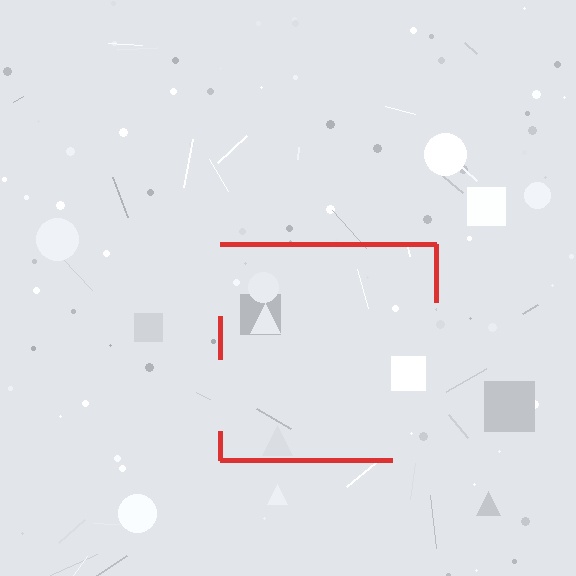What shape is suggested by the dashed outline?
The dashed outline suggests a square.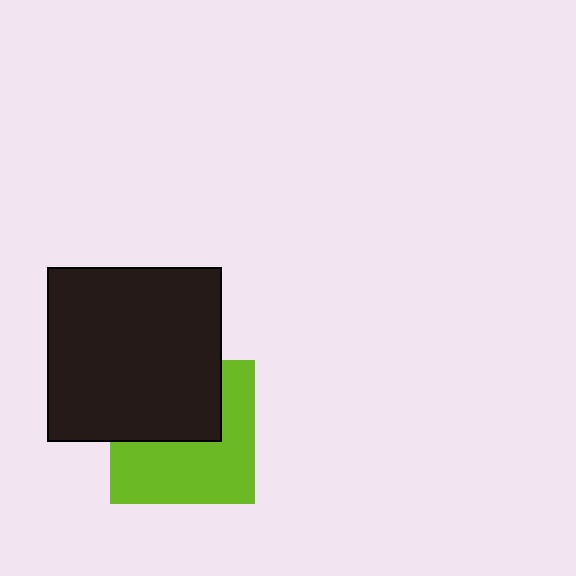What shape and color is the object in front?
The object in front is a black square.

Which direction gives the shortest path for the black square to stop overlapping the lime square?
Moving up gives the shortest separation.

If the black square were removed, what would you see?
You would see the complete lime square.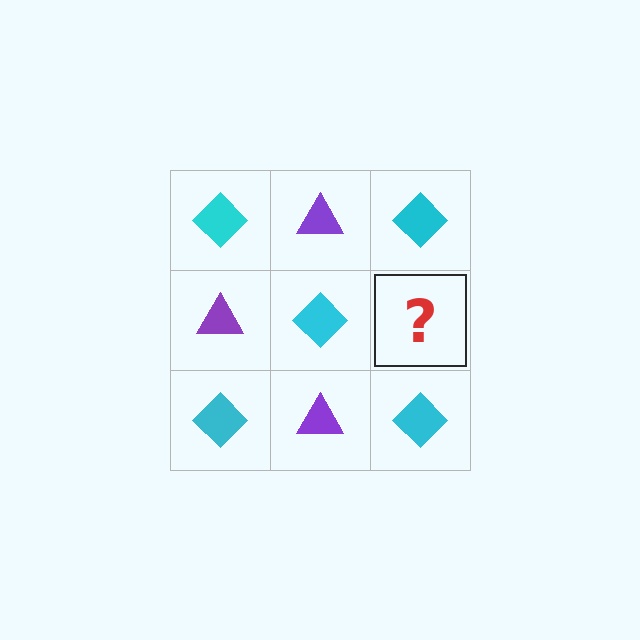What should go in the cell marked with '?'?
The missing cell should contain a purple triangle.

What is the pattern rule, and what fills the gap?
The rule is that it alternates cyan diamond and purple triangle in a checkerboard pattern. The gap should be filled with a purple triangle.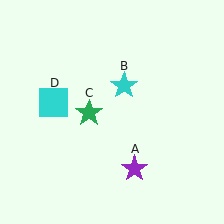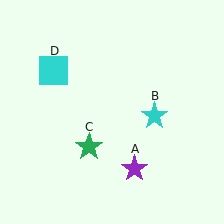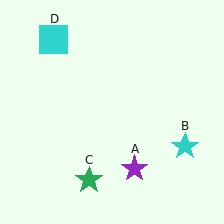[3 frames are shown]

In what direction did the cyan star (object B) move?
The cyan star (object B) moved down and to the right.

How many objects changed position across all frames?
3 objects changed position: cyan star (object B), green star (object C), cyan square (object D).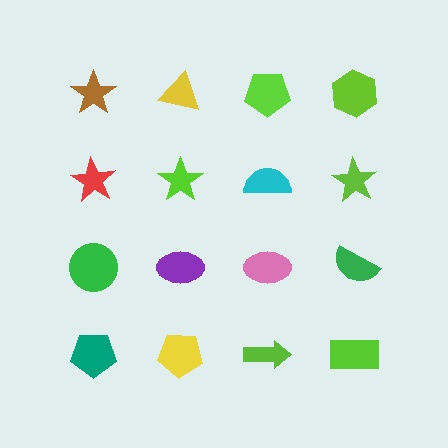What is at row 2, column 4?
A lime star.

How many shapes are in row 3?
4 shapes.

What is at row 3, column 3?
A pink ellipse.